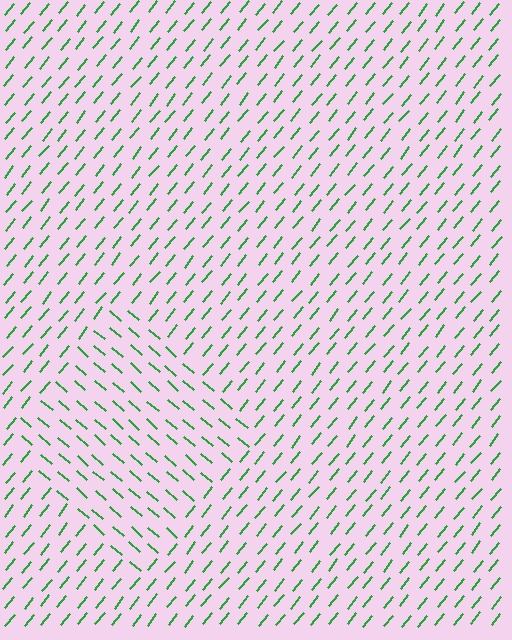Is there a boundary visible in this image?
Yes, there is a texture boundary formed by a change in line orientation.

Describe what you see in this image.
The image is filled with small green line segments. A diamond region in the image has lines oriented differently from the surrounding lines, creating a visible texture boundary.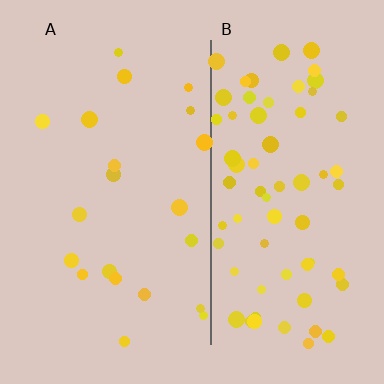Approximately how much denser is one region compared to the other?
Approximately 3.3× — region B over region A.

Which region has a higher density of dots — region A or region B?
B (the right).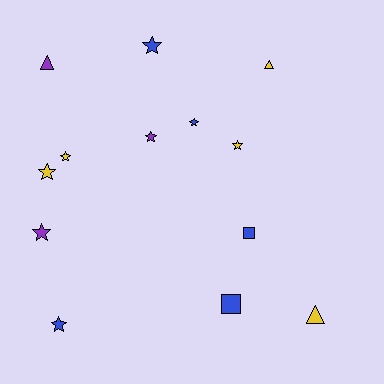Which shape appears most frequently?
Star, with 8 objects.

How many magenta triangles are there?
There are no magenta triangles.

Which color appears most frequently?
Yellow, with 5 objects.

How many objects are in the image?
There are 13 objects.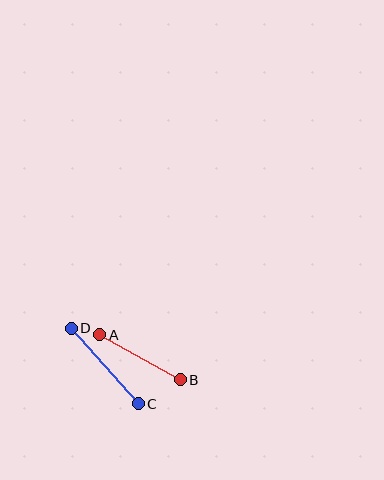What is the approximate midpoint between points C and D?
The midpoint is at approximately (105, 366) pixels.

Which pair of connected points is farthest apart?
Points C and D are farthest apart.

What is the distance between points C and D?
The distance is approximately 101 pixels.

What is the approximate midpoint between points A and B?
The midpoint is at approximately (140, 357) pixels.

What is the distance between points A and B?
The distance is approximately 92 pixels.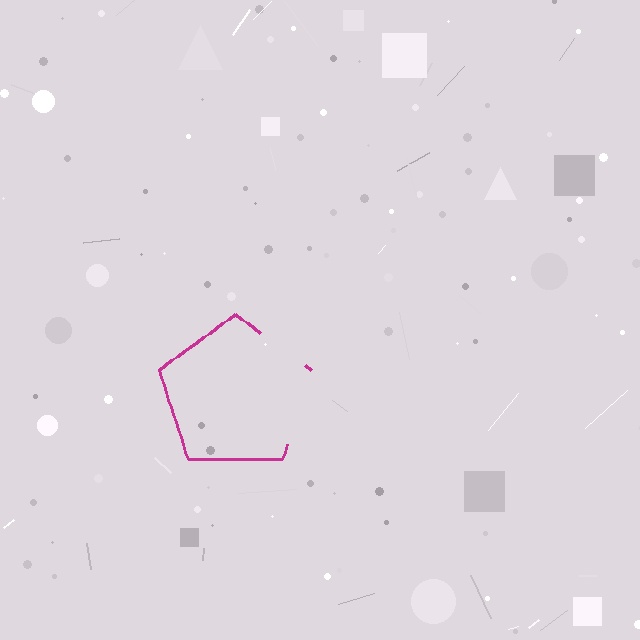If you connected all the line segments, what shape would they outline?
They would outline a pentagon.